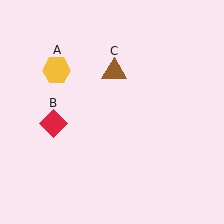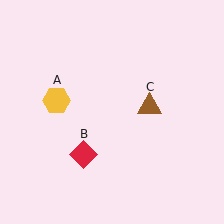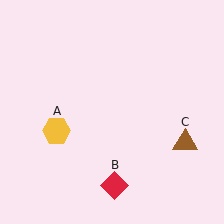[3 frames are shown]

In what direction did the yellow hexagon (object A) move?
The yellow hexagon (object A) moved down.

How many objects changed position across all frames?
3 objects changed position: yellow hexagon (object A), red diamond (object B), brown triangle (object C).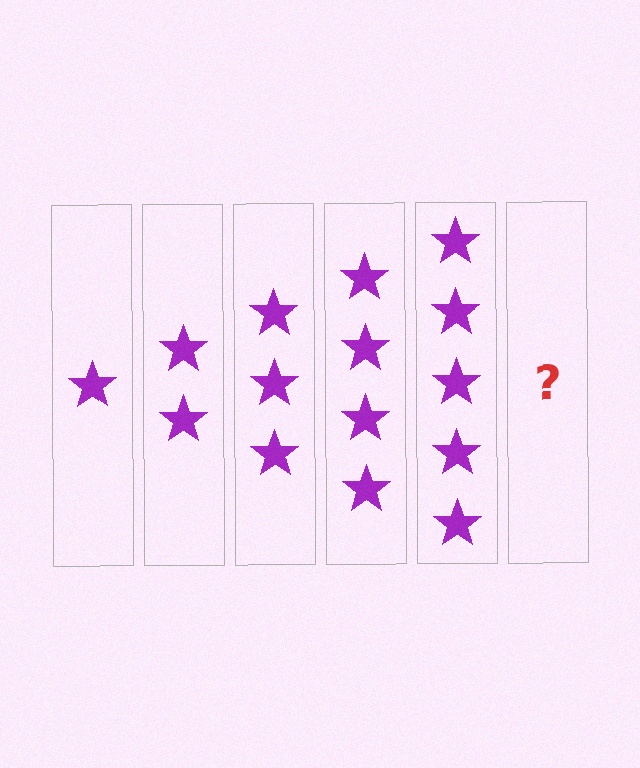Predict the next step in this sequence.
The next step is 6 stars.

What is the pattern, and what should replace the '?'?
The pattern is that each step adds one more star. The '?' should be 6 stars.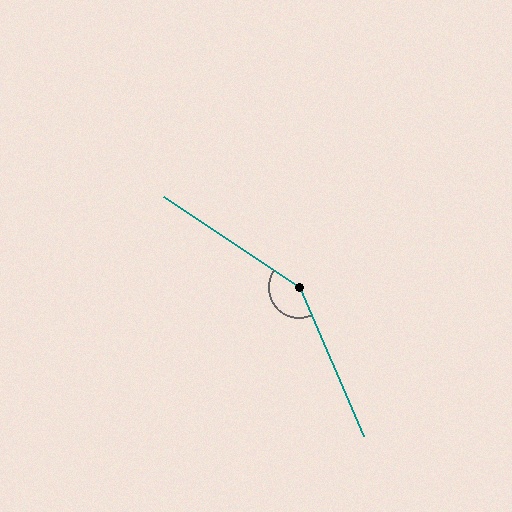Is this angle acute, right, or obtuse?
It is obtuse.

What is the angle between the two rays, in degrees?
Approximately 147 degrees.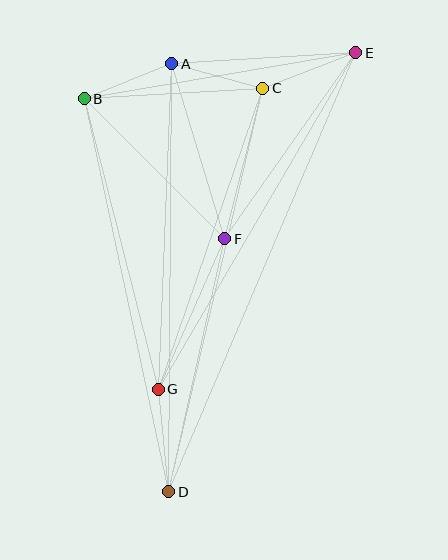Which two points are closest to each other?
Points A and C are closest to each other.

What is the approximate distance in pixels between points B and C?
The distance between B and C is approximately 179 pixels.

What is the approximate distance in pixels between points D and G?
The distance between D and G is approximately 103 pixels.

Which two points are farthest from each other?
Points D and E are farthest from each other.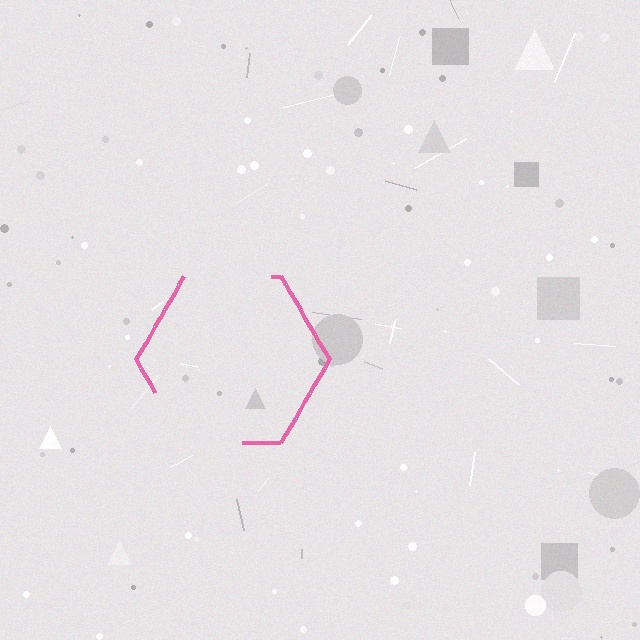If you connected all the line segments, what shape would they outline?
They would outline a hexagon.